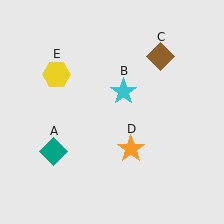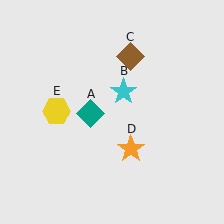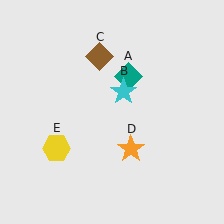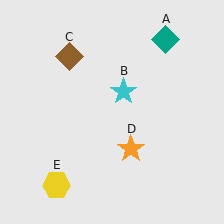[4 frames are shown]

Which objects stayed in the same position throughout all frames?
Cyan star (object B) and orange star (object D) remained stationary.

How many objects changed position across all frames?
3 objects changed position: teal diamond (object A), brown diamond (object C), yellow hexagon (object E).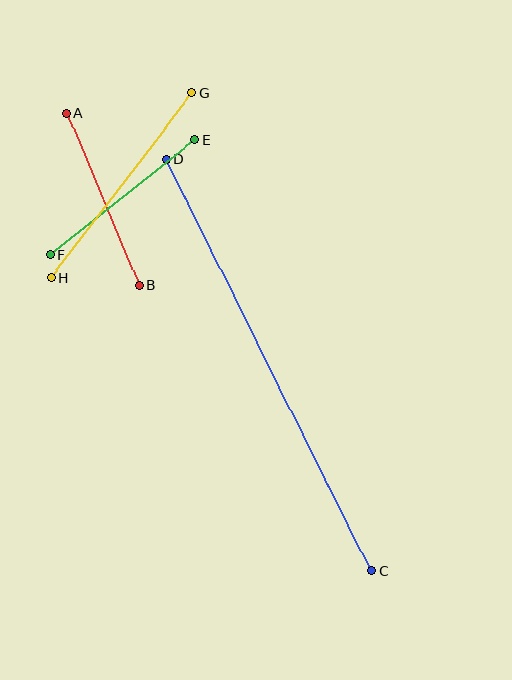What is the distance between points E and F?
The distance is approximately 184 pixels.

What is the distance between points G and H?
The distance is approximately 233 pixels.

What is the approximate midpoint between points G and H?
The midpoint is at approximately (121, 186) pixels.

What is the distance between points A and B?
The distance is approximately 186 pixels.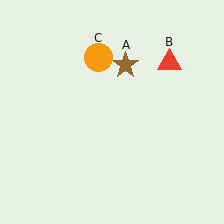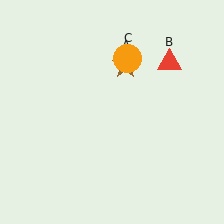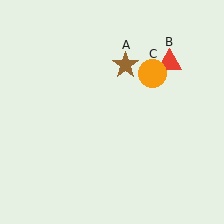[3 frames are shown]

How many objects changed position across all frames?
1 object changed position: orange circle (object C).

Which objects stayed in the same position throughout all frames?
Brown star (object A) and red triangle (object B) remained stationary.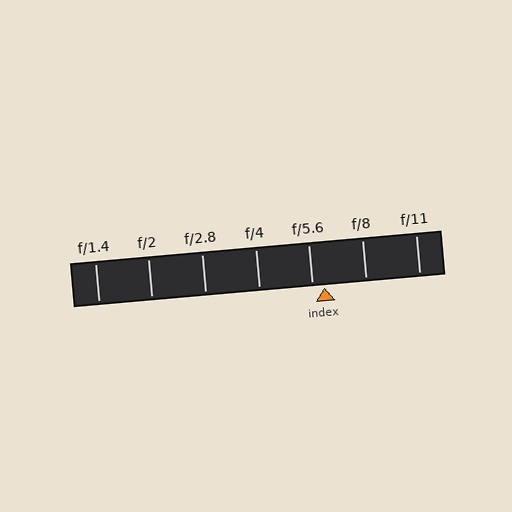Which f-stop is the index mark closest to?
The index mark is closest to f/5.6.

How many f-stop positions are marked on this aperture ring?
There are 7 f-stop positions marked.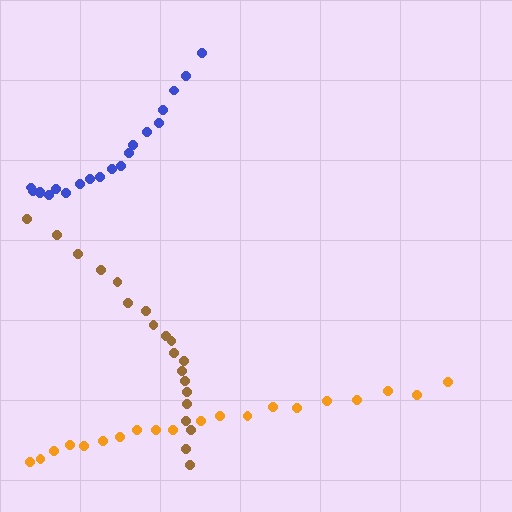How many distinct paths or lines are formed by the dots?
There are 3 distinct paths.